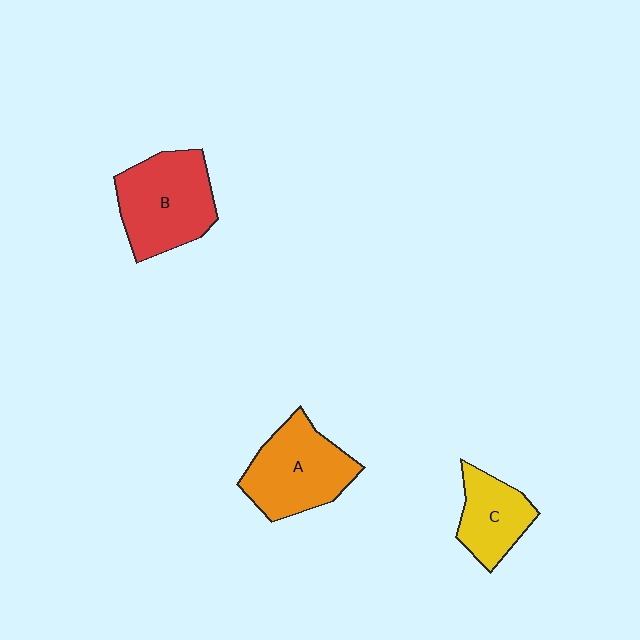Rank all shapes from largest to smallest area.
From largest to smallest: B (red), A (orange), C (yellow).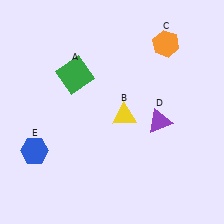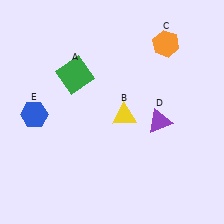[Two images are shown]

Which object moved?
The blue hexagon (E) moved up.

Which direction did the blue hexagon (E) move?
The blue hexagon (E) moved up.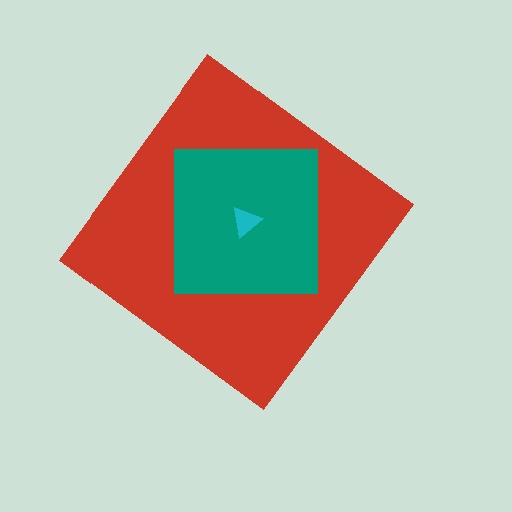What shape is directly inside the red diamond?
The teal square.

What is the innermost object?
The cyan triangle.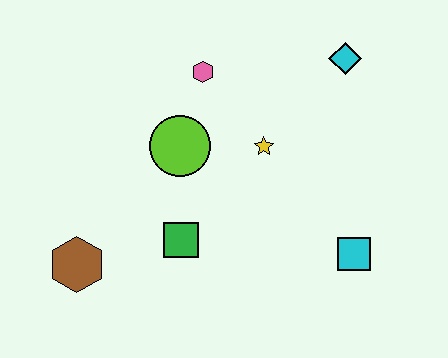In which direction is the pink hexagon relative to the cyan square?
The pink hexagon is above the cyan square.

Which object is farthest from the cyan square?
The brown hexagon is farthest from the cyan square.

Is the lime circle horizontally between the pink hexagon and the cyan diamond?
No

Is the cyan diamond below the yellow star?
No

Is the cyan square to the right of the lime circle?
Yes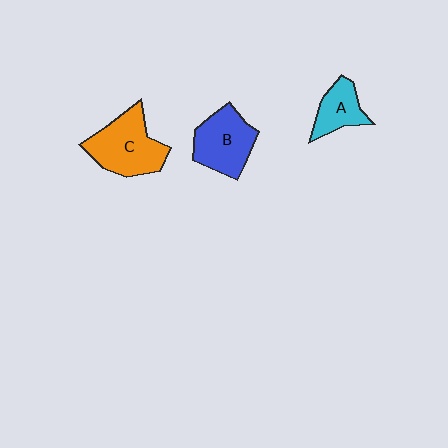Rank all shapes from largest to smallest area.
From largest to smallest: C (orange), B (blue), A (cyan).